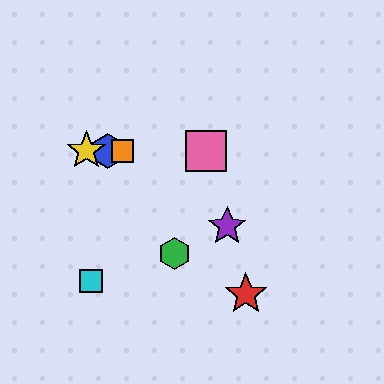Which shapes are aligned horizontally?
The blue hexagon, the yellow star, the orange square, the pink square are aligned horizontally.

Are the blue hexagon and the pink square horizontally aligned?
Yes, both are at y≈151.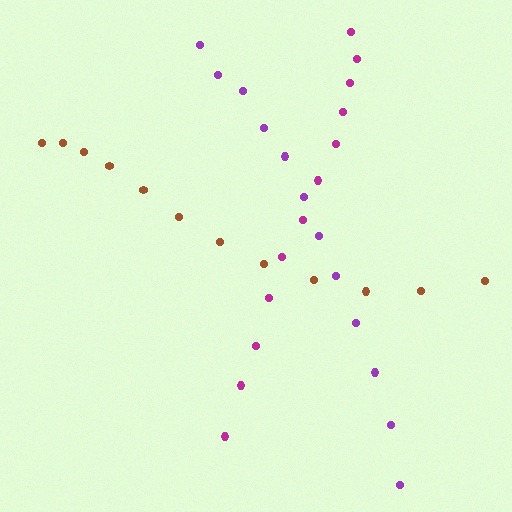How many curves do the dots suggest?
There are 3 distinct paths.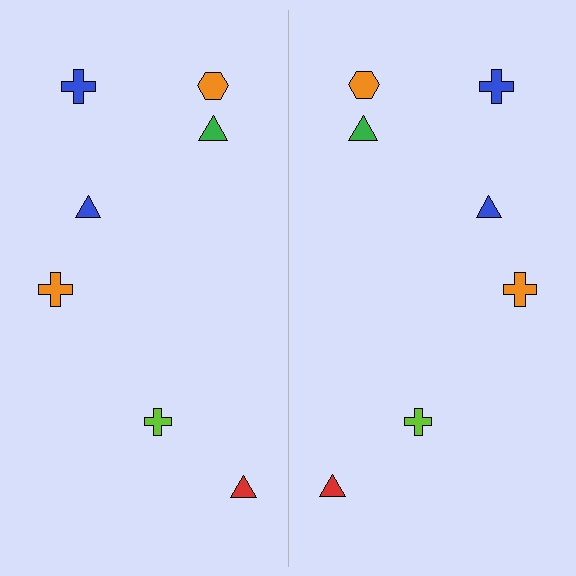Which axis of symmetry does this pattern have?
The pattern has a vertical axis of symmetry running through the center of the image.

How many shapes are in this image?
There are 14 shapes in this image.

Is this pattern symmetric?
Yes, this pattern has bilateral (reflection) symmetry.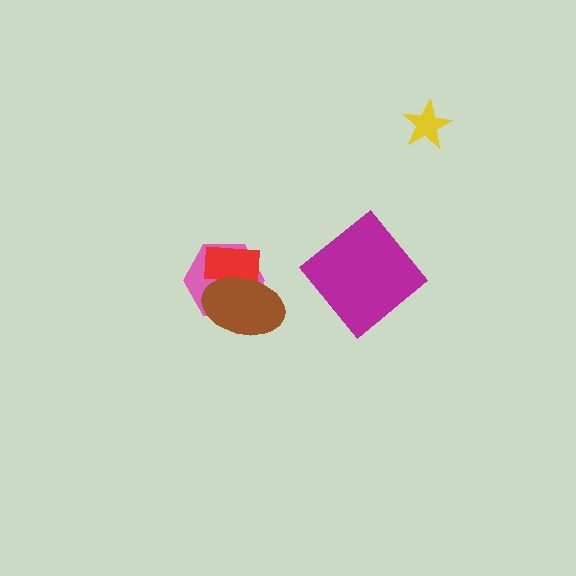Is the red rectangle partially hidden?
Yes, it is partially covered by another shape.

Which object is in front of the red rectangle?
The brown ellipse is in front of the red rectangle.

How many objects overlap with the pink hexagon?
2 objects overlap with the pink hexagon.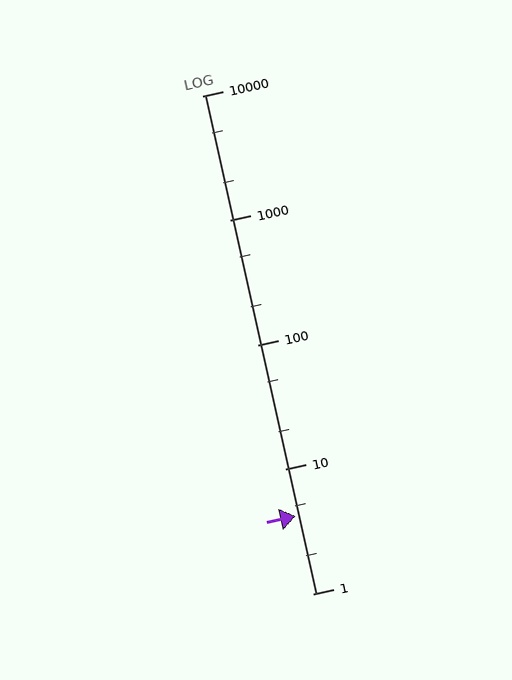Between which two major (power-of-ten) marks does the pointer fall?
The pointer is between 1 and 10.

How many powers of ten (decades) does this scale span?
The scale spans 4 decades, from 1 to 10000.